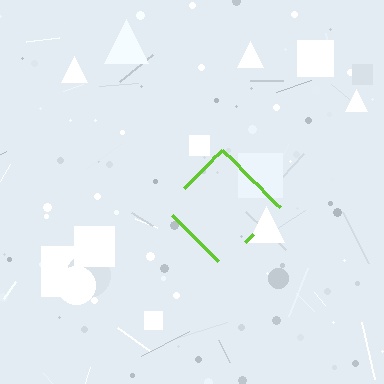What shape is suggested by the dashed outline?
The dashed outline suggests a diamond.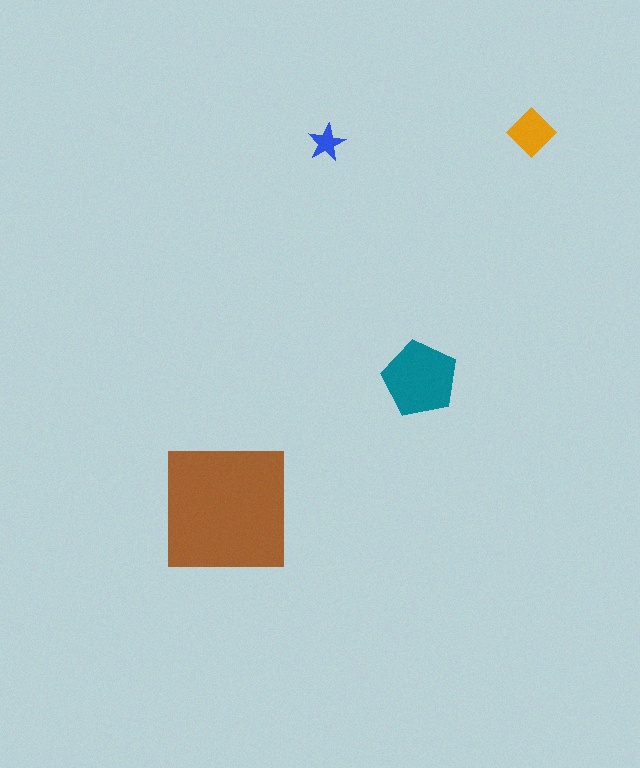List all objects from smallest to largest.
The blue star, the orange diamond, the teal pentagon, the brown square.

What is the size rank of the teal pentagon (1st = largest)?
2nd.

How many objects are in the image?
There are 4 objects in the image.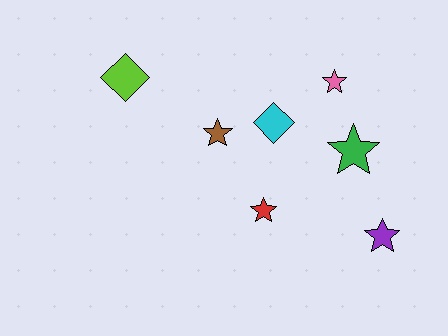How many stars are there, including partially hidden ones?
There are 5 stars.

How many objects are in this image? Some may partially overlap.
There are 7 objects.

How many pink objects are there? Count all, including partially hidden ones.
There is 1 pink object.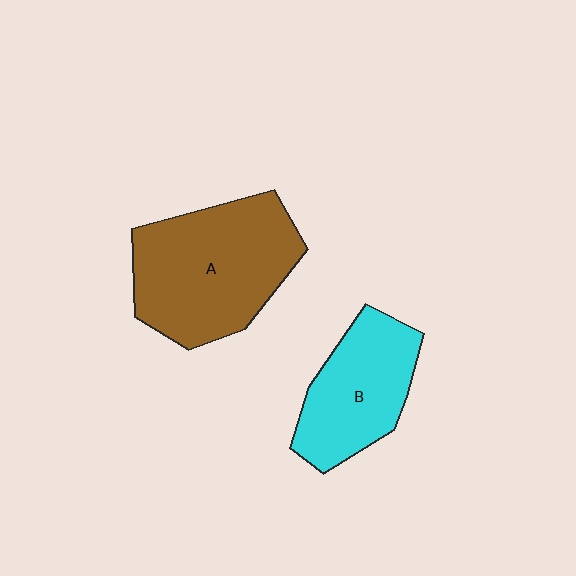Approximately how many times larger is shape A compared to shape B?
Approximately 1.5 times.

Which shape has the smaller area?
Shape B (cyan).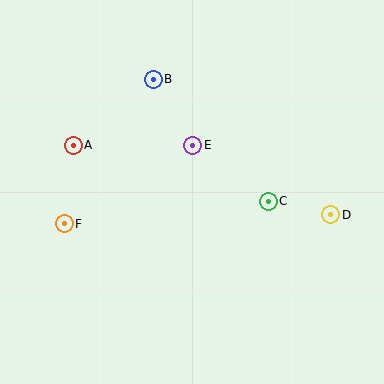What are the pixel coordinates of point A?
Point A is at (73, 145).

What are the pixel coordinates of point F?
Point F is at (64, 224).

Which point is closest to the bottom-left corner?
Point F is closest to the bottom-left corner.